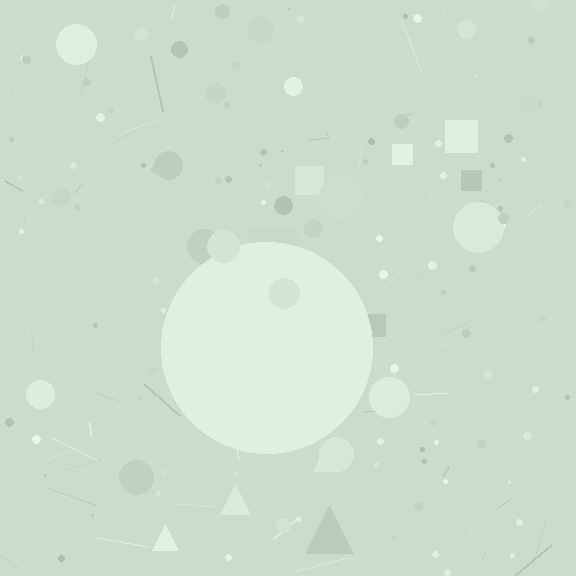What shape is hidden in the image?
A circle is hidden in the image.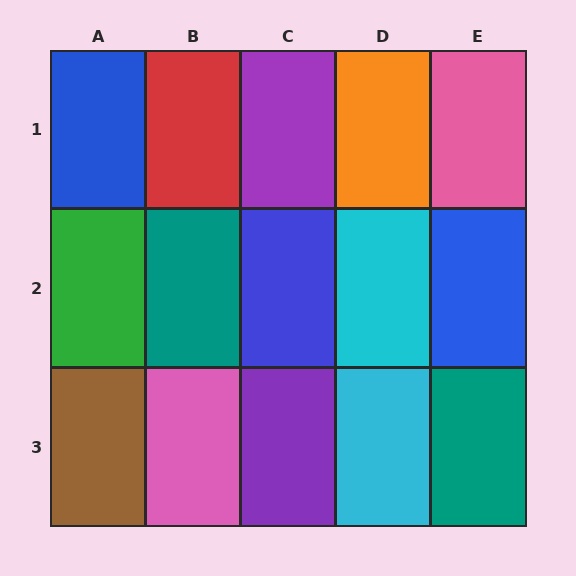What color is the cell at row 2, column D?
Cyan.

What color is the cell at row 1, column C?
Purple.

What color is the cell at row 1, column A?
Blue.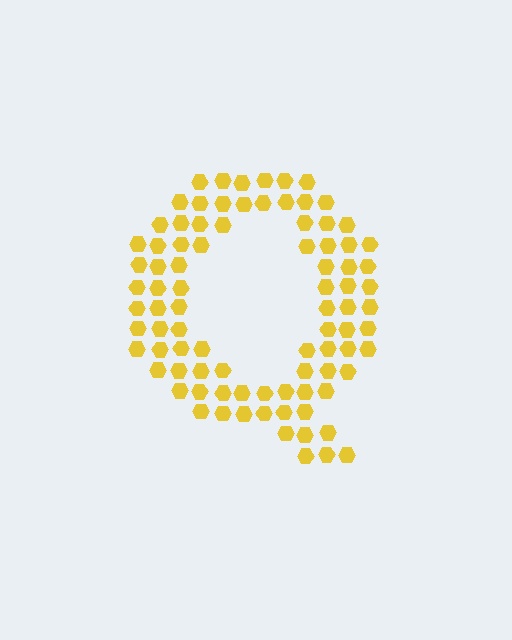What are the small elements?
The small elements are hexagons.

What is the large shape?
The large shape is the letter Q.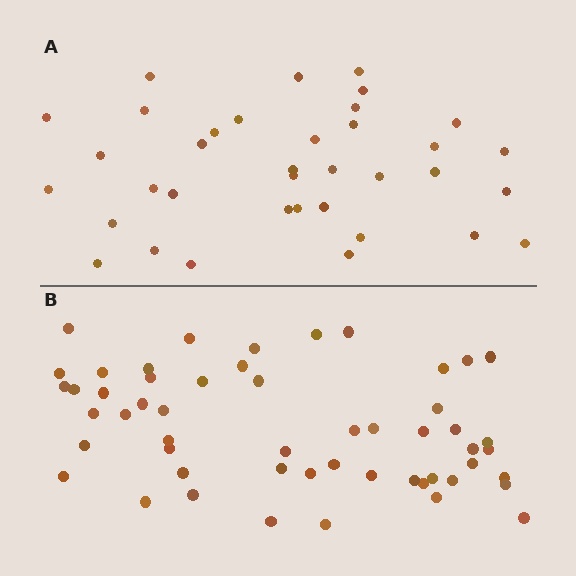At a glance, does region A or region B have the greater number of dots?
Region B (the bottom region) has more dots.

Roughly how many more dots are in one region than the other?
Region B has approximately 15 more dots than region A.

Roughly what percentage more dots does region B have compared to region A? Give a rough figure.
About 45% more.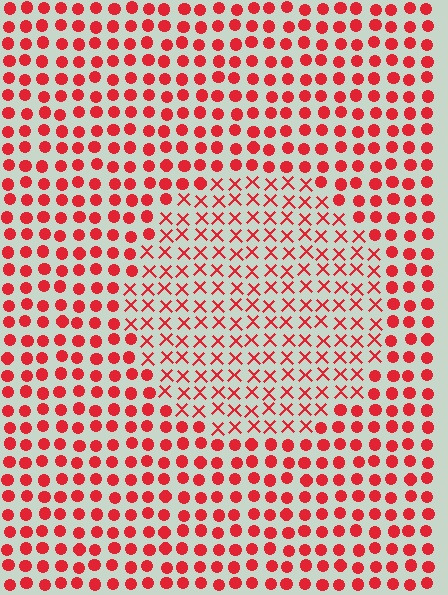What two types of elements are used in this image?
The image uses X marks inside the circle region and circles outside it.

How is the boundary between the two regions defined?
The boundary is defined by a change in element shape: X marks inside vs. circles outside. All elements share the same color and spacing.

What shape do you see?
I see a circle.